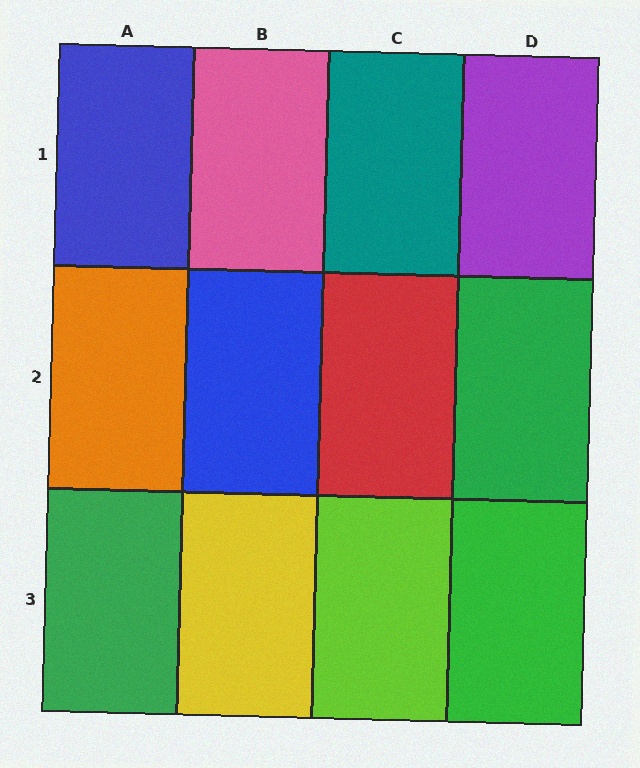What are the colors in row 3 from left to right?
Green, yellow, lime, green.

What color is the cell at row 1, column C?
Teal.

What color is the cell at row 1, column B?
Pink.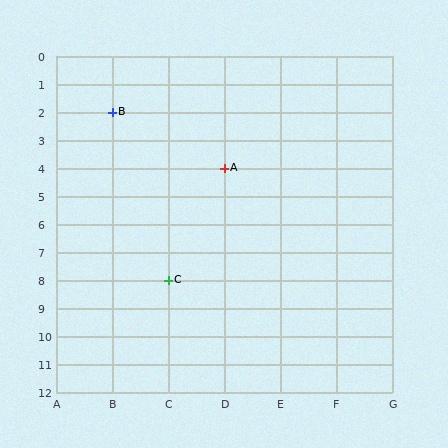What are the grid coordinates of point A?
Point A is at grid coordinates (D, 4).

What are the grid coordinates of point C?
Point C is at grid coordinates (C, 8).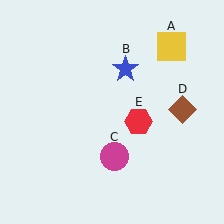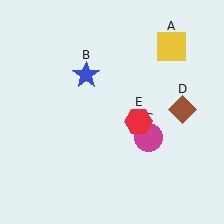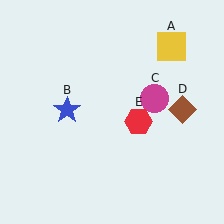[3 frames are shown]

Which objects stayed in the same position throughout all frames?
Yellow square (object A) and brown diamond (object D) and red hexagon (object E) remained stationary.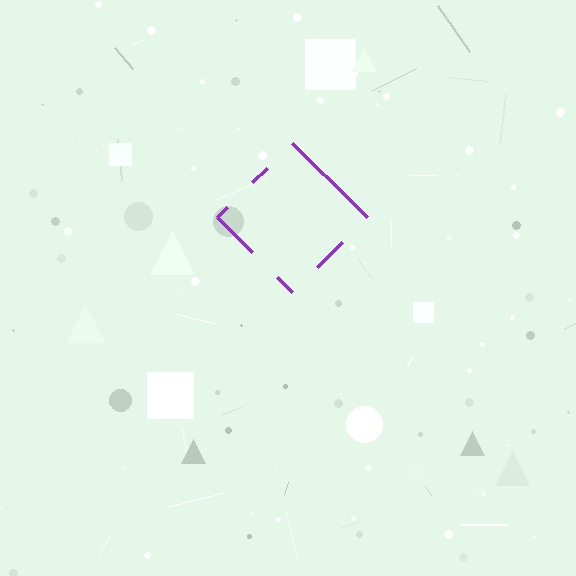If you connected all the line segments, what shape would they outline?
They would outline a diamond.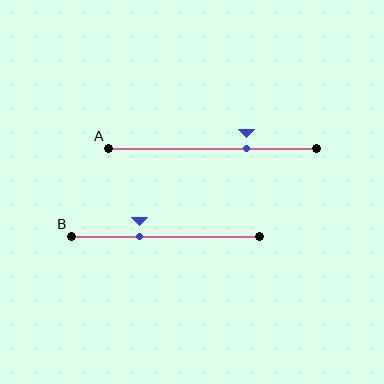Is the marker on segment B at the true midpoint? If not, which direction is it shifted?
No, the marker on segment B is shifted to the left by about 14% of the segment length.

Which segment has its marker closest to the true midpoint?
Segment B has its marker closest to the true midpoint.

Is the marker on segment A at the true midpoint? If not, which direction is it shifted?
No, the marker on segment A is shifted to the right by about 17% of the segment length.